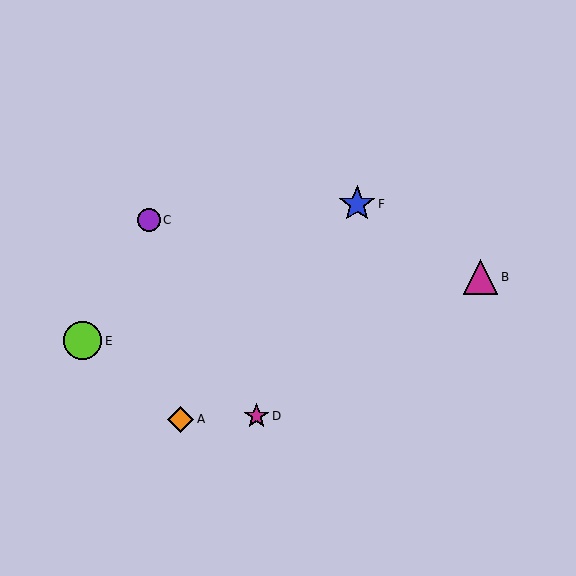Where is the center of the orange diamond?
The center of the orange diamond is at (181, 419).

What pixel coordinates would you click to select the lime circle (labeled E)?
Click at (83, 341) to select the lime circle E.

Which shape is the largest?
The lime circle (labeled E) is the largest.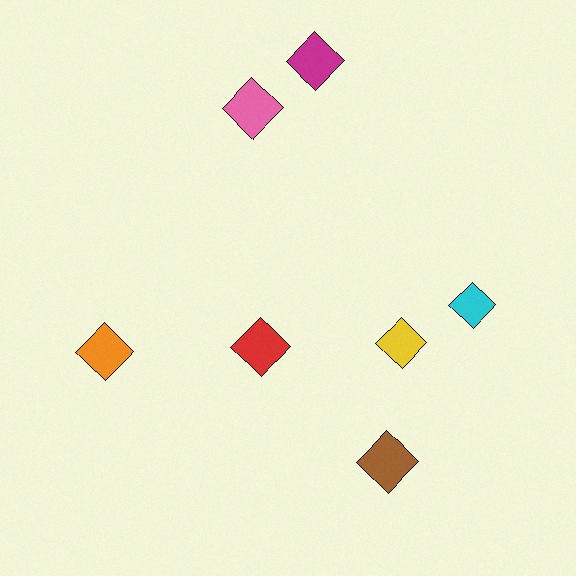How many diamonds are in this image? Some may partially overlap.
There are 7 diamonds.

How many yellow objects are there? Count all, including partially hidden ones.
There is 1 yellow object.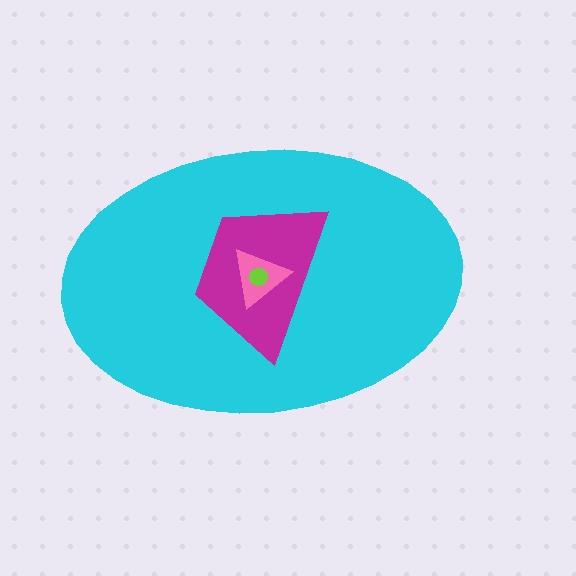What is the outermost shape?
The cyan ellipse.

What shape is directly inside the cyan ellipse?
The magenta trapezoid.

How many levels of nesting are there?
4.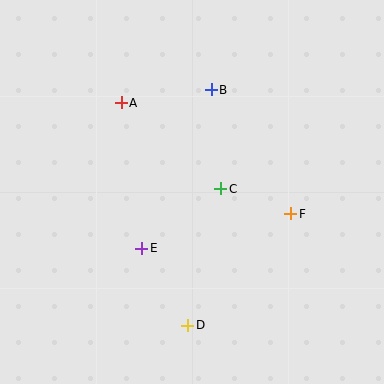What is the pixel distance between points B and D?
The distance between B and D is 237 pixels.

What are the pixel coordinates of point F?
Point F is at (291, 214).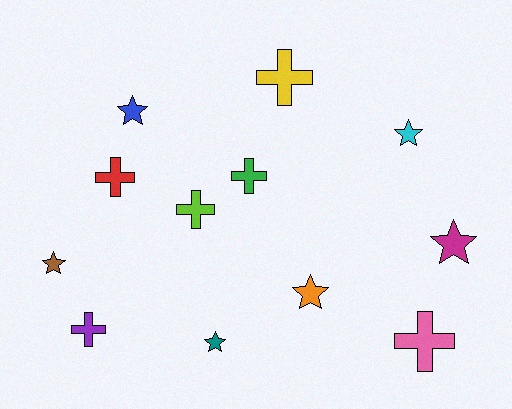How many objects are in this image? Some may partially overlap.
There are 12 objects.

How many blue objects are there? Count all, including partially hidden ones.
There is 1 blue object.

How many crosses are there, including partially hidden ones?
There are 6 crosses.